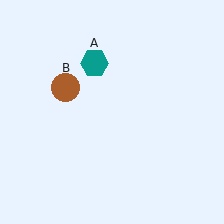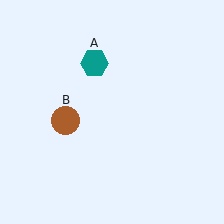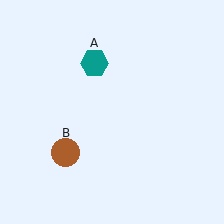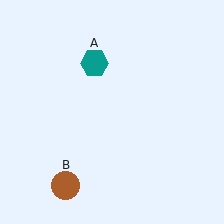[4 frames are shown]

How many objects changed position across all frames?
1 object changed position: brown circle (object B).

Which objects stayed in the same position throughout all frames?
Teal hexagon (object A) remained stationary.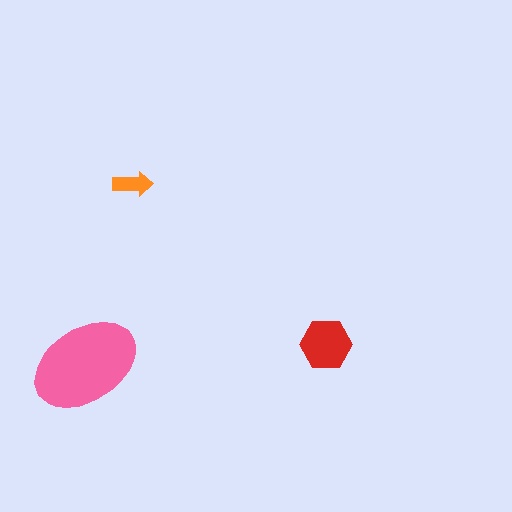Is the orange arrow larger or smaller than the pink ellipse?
Smaller.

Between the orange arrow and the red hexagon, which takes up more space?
The red hexagon.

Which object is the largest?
The pink ellipse.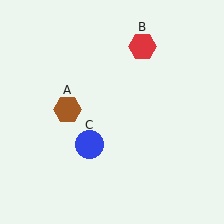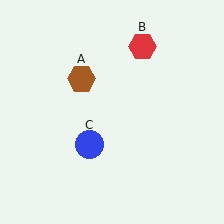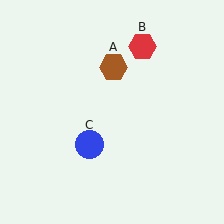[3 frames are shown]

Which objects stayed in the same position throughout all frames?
Red hexagon (object B) and blue circle (object C) remained stationary.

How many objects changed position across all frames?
1 object changed position: brown hexagon (object A).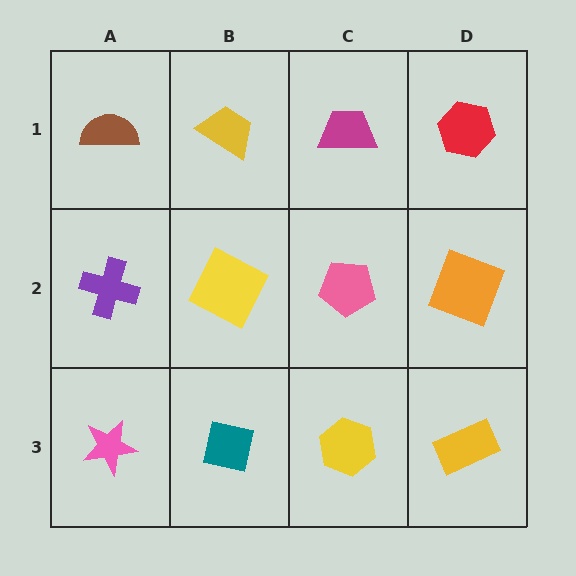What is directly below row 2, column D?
A yellow rectangle.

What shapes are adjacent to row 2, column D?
A red hexagon (row 1, column D), a yellow rectangle (row 3, column D), a pink pentagon (row 2, column C).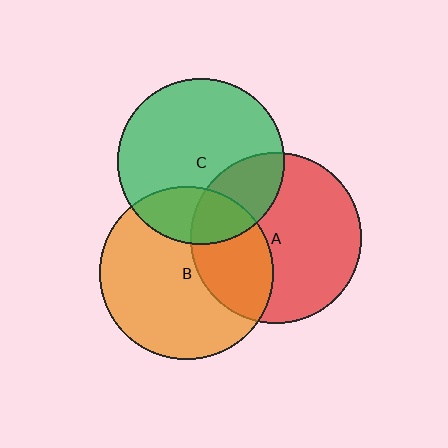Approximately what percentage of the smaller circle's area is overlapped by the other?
Approximately 25%.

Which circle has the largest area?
Circle B (orange).